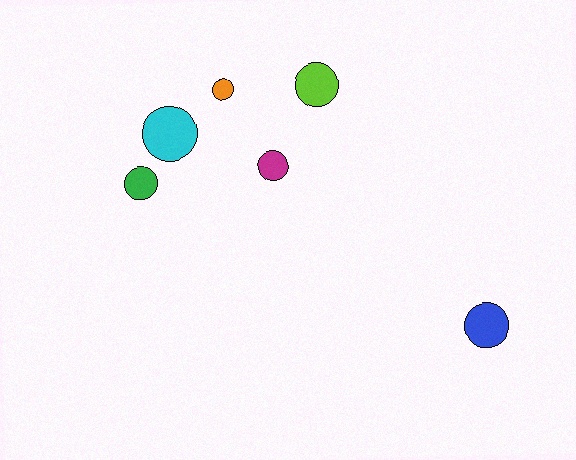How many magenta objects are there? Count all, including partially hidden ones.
There is 1 magenta object.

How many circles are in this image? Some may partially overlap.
There are 6 circles.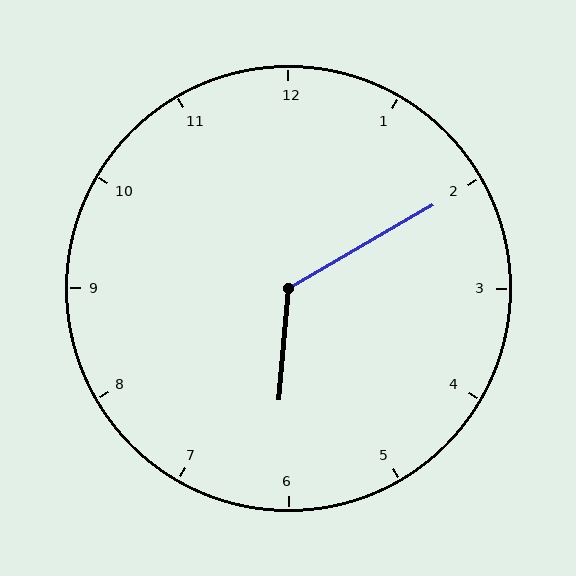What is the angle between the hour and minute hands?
Approximately 125 degrees.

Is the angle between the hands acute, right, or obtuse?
It is obtuse.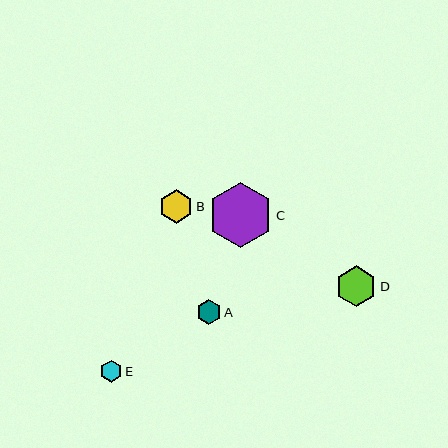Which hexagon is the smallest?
Hexagon E is the smallest with a size of approximately 22 pixels.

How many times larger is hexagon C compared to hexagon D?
Hexagon C is approximately 1.6 times the size of hexagon D.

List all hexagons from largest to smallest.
From largest to smallest: C, D, B, A, E.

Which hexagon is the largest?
Hexagon C is the largest with a size of approximately 65 pixels.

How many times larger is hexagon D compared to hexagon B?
Hexagon D is approximately 1.2 times the size of hexagon B.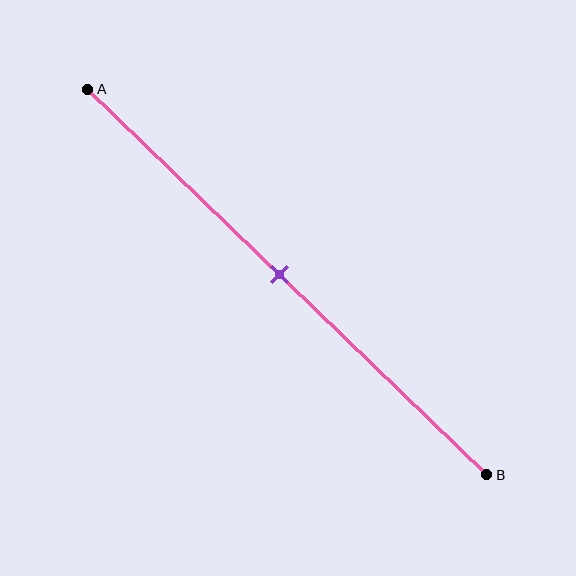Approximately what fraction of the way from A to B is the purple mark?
The purple mark is approximately 50% of the way from A to B.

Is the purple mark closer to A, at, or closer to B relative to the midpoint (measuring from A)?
The purple mark is approximately at the midpoint of segment AB.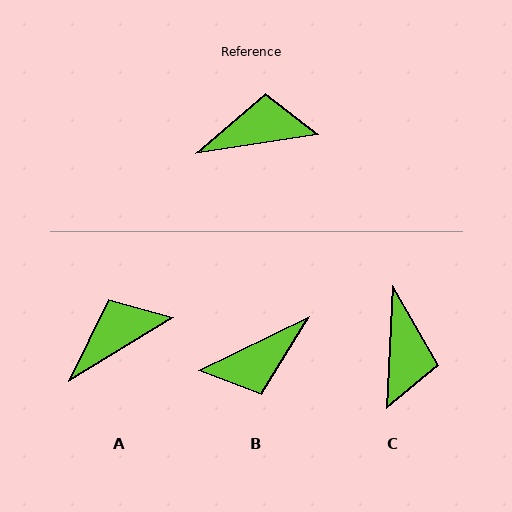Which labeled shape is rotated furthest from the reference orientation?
B, about 162 degrees away.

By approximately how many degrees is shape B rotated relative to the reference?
Approximately 162 degrees clockwise.